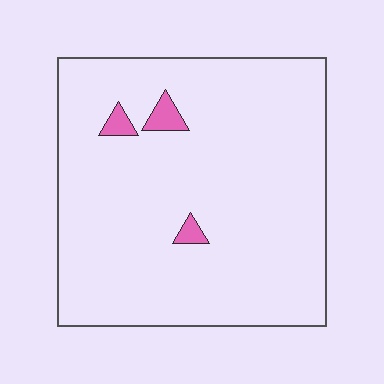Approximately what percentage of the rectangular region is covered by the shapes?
Approximately 5%.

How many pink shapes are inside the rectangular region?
3.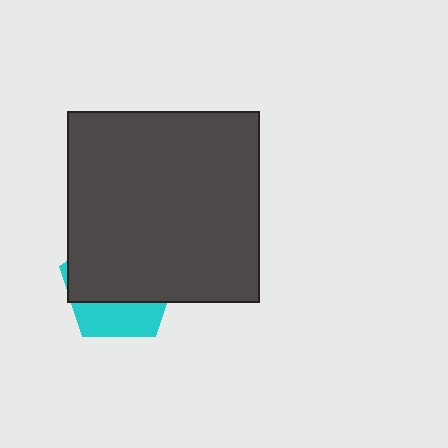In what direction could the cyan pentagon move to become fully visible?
The cyan pentagon could move down. That would shift it out from behind the dark gray square entirely.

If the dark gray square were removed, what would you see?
You would see the complete cyan pentagon.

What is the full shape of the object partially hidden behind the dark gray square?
The partially hidden object is a cyan pentagon.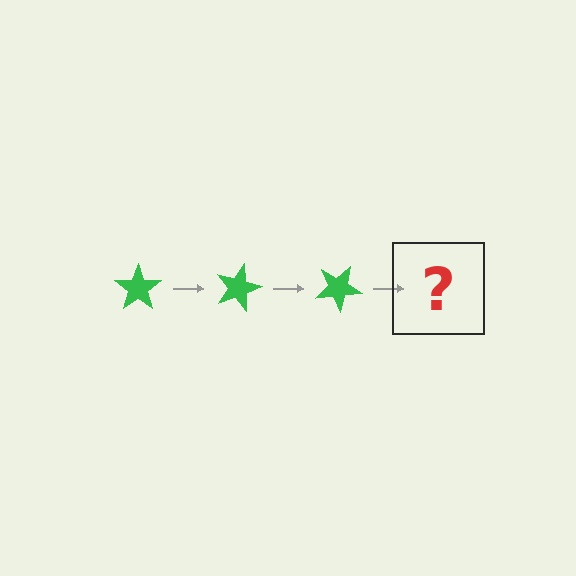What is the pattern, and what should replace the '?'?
The pattern is that the star rotates 15 degrees each step. The '?' should be a green star rotated 45 degrees.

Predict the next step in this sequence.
The next step is a green star rotated 45 degrees.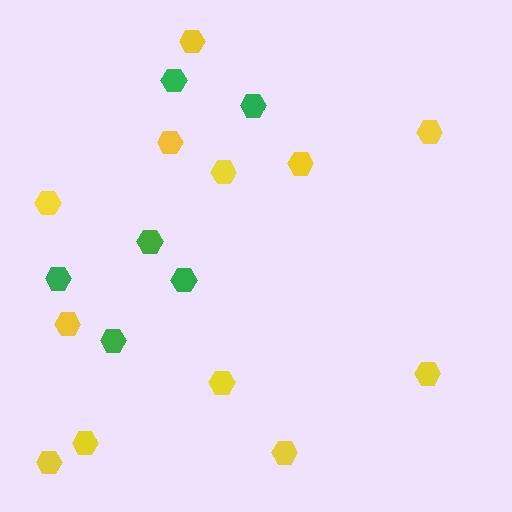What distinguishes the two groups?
There are 2 groups: one group of yellow hexagons (12) and one group of green hexagons (6).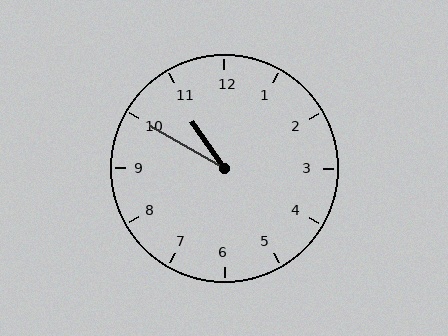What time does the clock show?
10:50.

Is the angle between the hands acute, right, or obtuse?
It is acute.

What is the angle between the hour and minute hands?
Approximately 25 degrees.